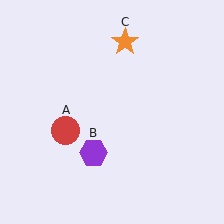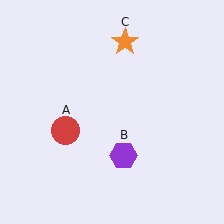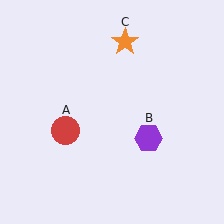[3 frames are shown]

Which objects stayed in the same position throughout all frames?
Red circle (object A) and orange star (object C) remained stationary.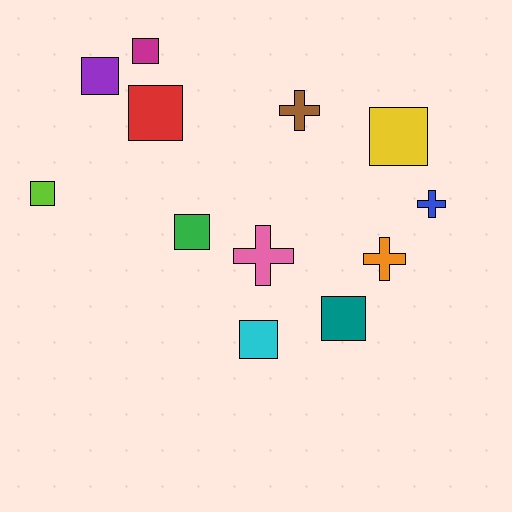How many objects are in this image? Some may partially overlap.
There are 12 objects.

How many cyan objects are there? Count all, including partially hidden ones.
There is 1 cyan object.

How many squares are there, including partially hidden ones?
There are 8 squares.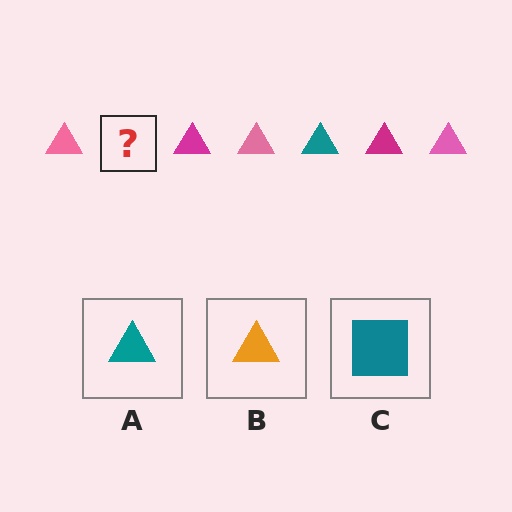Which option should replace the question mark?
Option A.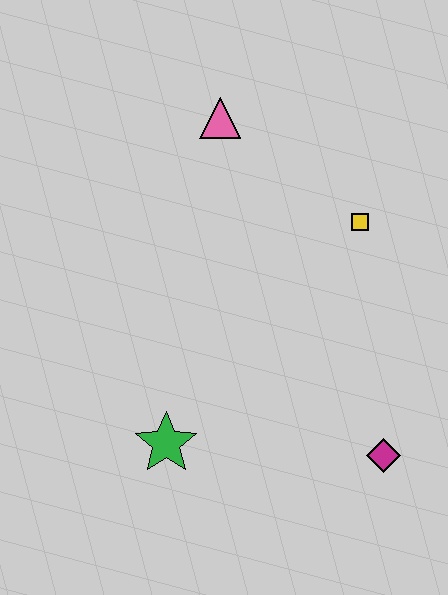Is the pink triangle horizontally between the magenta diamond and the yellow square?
No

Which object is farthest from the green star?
The pink triangle is farthest from the green star.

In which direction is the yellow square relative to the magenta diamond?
The yellow square is above the magenta diamond.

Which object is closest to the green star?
The magenta diamond is closest to the green star.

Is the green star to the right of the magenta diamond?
No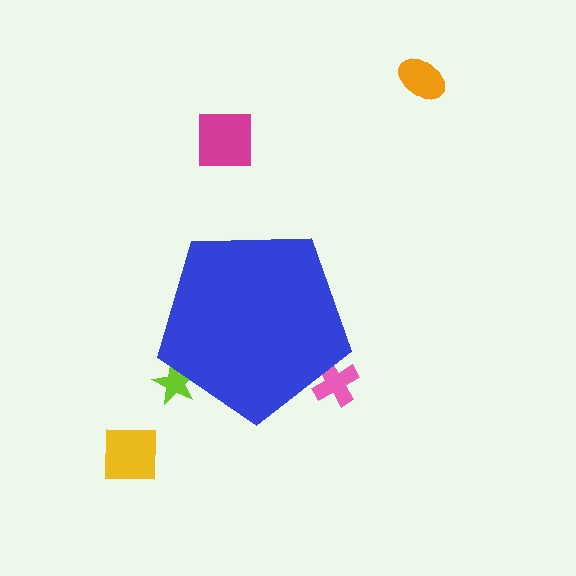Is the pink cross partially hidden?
Yes, the pink cross is partially hidden behind the blue pentagon.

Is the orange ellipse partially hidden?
No, the orange ellipse is fully visible.